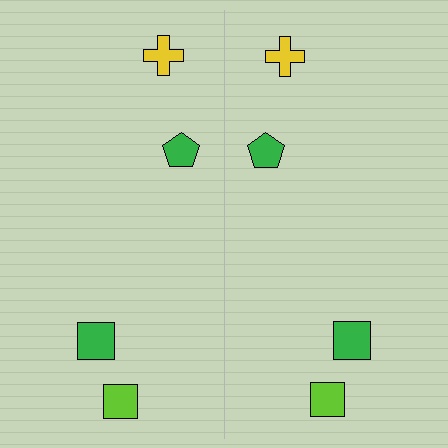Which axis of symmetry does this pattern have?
The pattern has a vertical axis of symmetry running through the center of the image.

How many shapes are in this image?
There are 8 shapes in this image.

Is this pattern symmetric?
Yes, this pattern has bilateral (reflection) symmetry.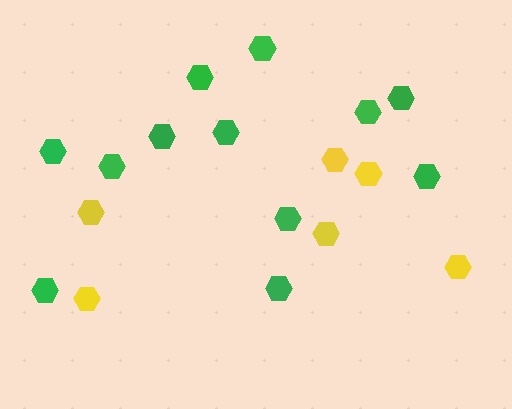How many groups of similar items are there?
There are 2 groups: one group of green hexagons (12) and one group of yellow hexagons (6).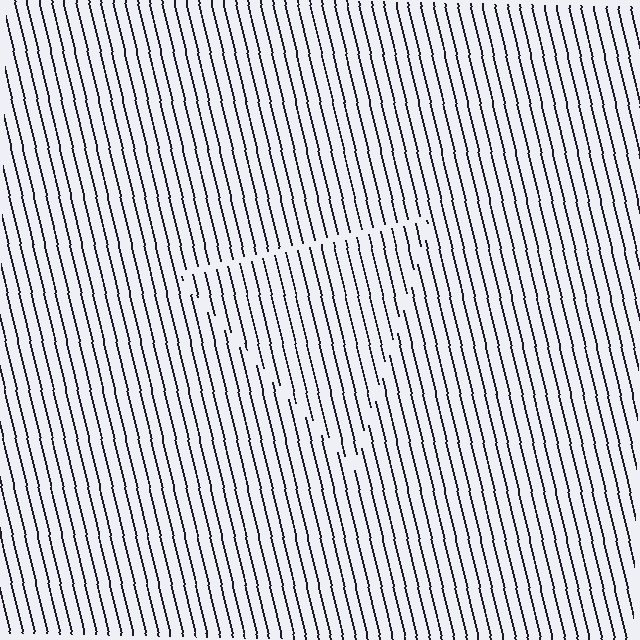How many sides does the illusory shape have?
3 sides — the line-ends trace a triangle.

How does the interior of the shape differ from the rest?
The interior of the shape contains the same grating, shifted by half a period — the contour is defined by the phase discontinuity where line-ends from the inner and outer gratings abut.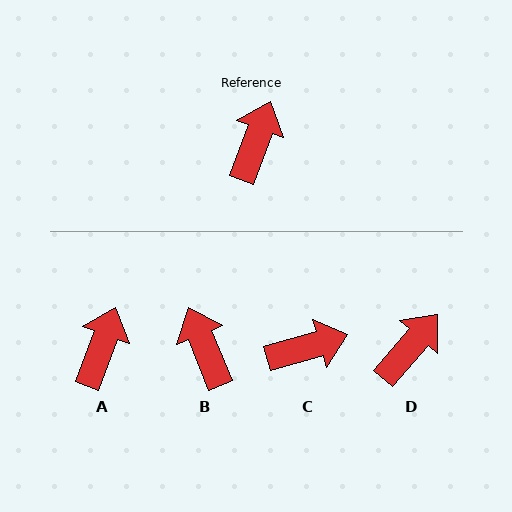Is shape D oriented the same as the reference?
No, it is off by about 20 degrees.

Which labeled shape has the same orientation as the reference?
A.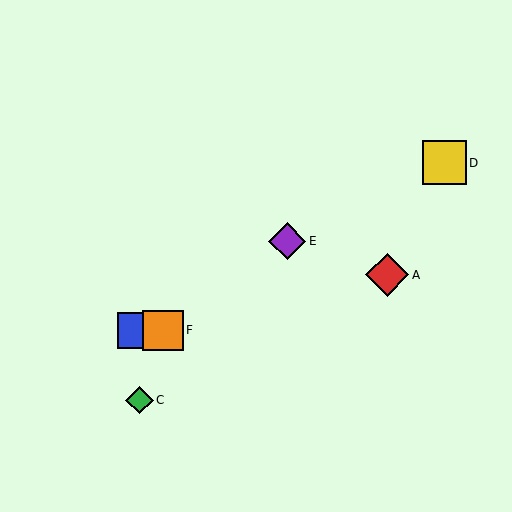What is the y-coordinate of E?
Object E is at y≈241.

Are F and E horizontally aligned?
No, F is at y≈330 and E is at y≈241.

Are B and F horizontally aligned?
Yes, both are at y≈330.